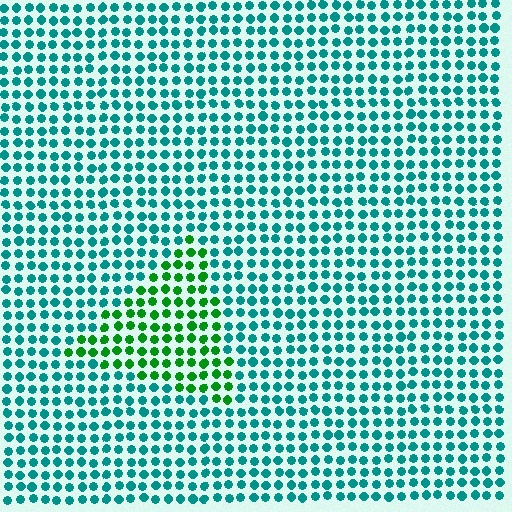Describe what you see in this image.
The image is filled with small teal elements in a uniform arrangement. A triangle-shaped region is visible where the elements are tinted to a slightly different hue, forming a subtle color boundary.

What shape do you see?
I see a triangle.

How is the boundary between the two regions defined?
The boundary is defined purely by a slight shift in hue (about 48 degrees). Spacing, size, and orientation are identical on both sides.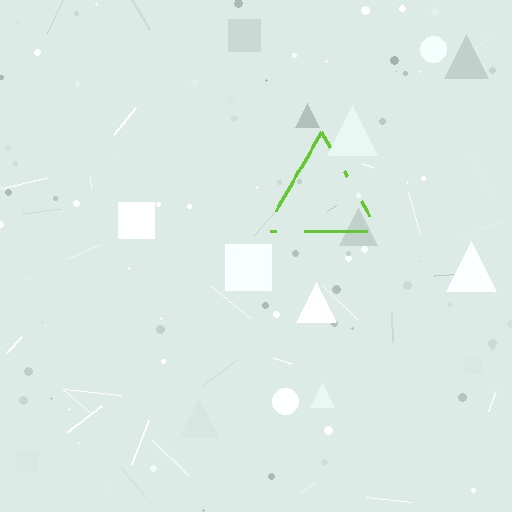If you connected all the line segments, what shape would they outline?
They would outline a triangle.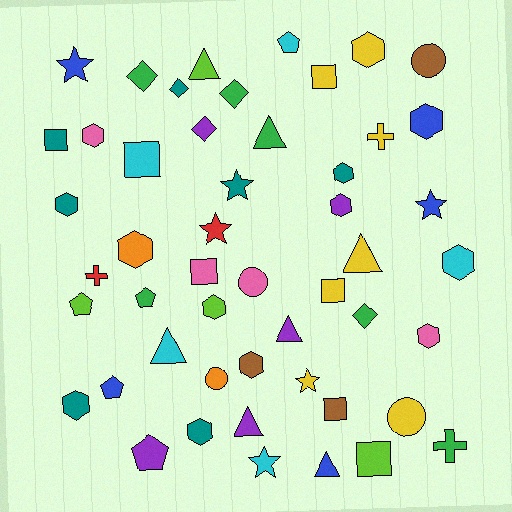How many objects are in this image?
There are 50 objects.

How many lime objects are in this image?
There are 4 lime objects.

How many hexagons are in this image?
There are 13 hexagons.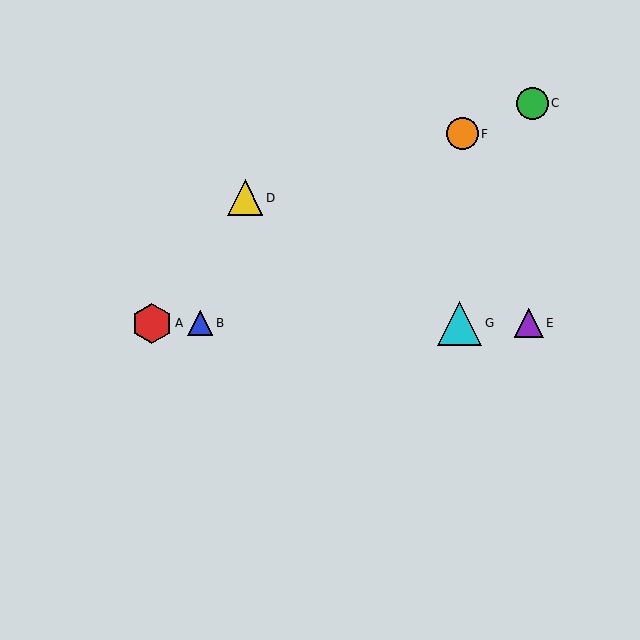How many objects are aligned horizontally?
4 objects (A, B, E, G) are aligned horizontally.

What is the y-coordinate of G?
Object G is at y≈323.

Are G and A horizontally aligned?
Yes, both are at y≈323.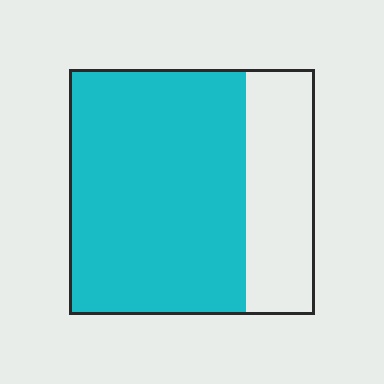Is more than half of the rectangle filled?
Yes.